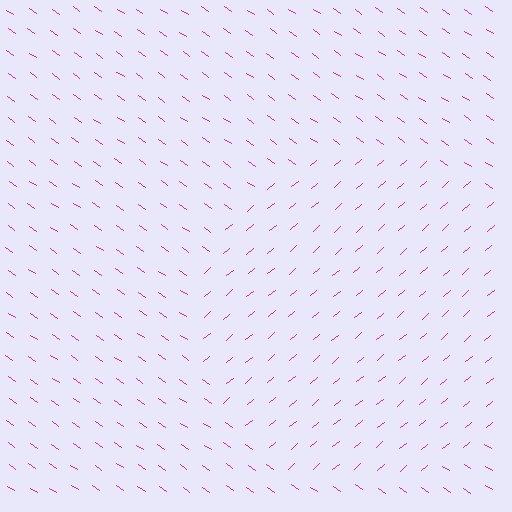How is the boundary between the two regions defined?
The boundary is defined purely by a change in line orientation (approximately 75 degrees difference). All lines are the same color and thickness.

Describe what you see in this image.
The image is filled with small magenta line segments. A circle region in the image has lines oriented differently from the surrounding lines, creating a visible texture boundary.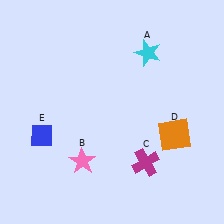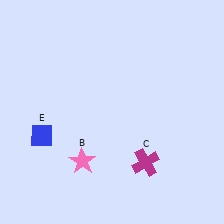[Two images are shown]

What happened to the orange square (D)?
The orange square (D) was removed in Image 2. It was in the bottom-right area of Image 1.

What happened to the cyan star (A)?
The cyan star (A) was removed in Image 2. It was in the top-right area of Image 1.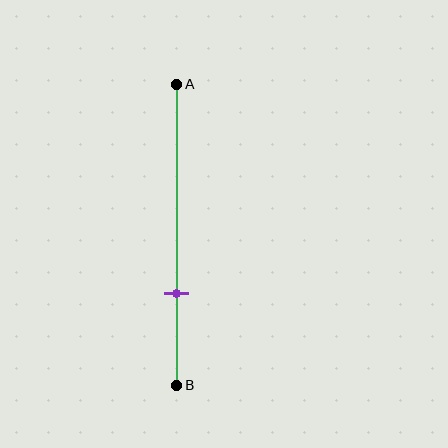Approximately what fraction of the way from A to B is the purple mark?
The purple mark is approximately 70% of the way from A to B.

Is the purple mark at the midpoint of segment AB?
No, the mark is at about 70% from A, not at the 50% midpoint.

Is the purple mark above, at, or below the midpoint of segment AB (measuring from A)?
The purple mark is below the midpoint of segment AB.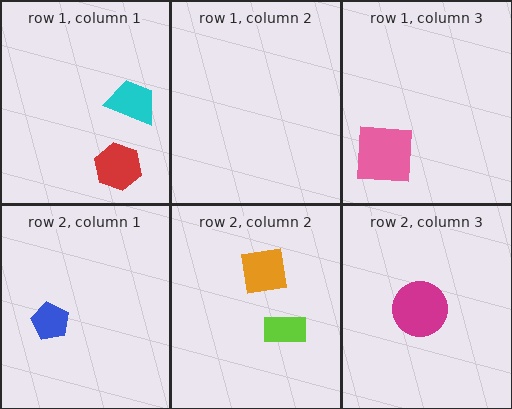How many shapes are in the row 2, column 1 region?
1.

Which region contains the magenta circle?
The row 2, column 3 region.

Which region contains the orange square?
The row 2, column 2 region.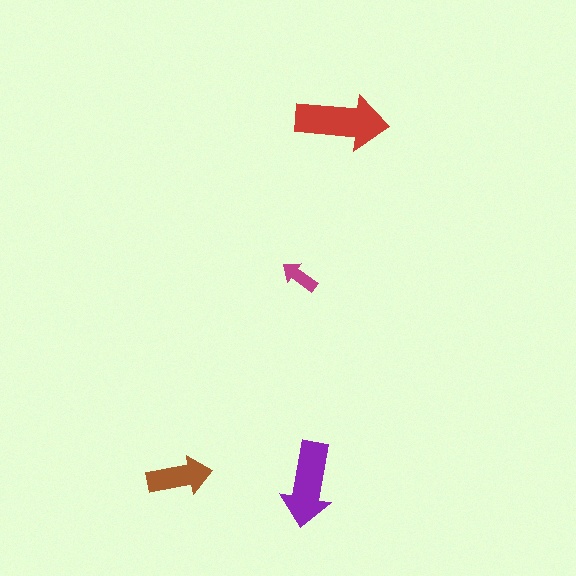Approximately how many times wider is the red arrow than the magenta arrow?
About 2.5 times wider.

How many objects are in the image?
There are 4 objects in the image.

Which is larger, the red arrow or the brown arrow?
The red one.